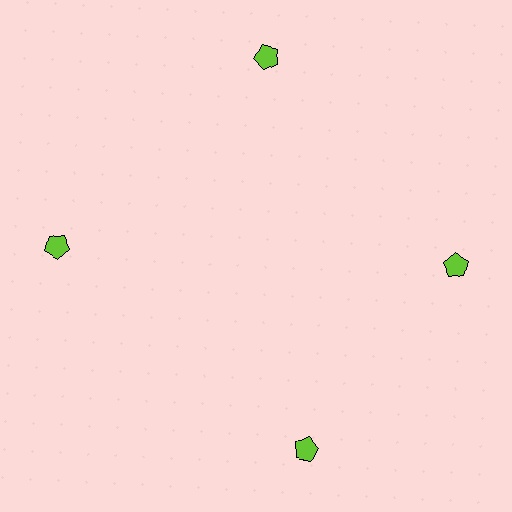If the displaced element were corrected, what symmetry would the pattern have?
It would have 4-fold rotational symmetry — the pattern would map onto itself every 90 degrees.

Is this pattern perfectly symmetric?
No. The 4 lime pentagons are arranged in a ring, but one element near the 6 o'clock position is rotated out of alignment along the ring, breaking the 4-fold rotational symmetry.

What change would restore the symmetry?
The symmetry would be restored by rotating it back into even spacing with its neighbors so that all 4 pentagons sit at equal angles and equal distance from the center.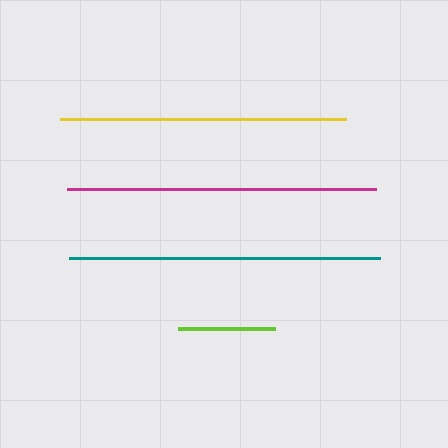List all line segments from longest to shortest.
From longest to shortest: teal, magenta, yellow, lime.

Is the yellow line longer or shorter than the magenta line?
The magenta line is longer than the yellow line.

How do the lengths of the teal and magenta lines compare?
The teal and magenta lines are approximately the same length.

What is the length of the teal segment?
The teal segment is approximately 311 pixels long.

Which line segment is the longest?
The teal line is the longest at approximately 311 pixels.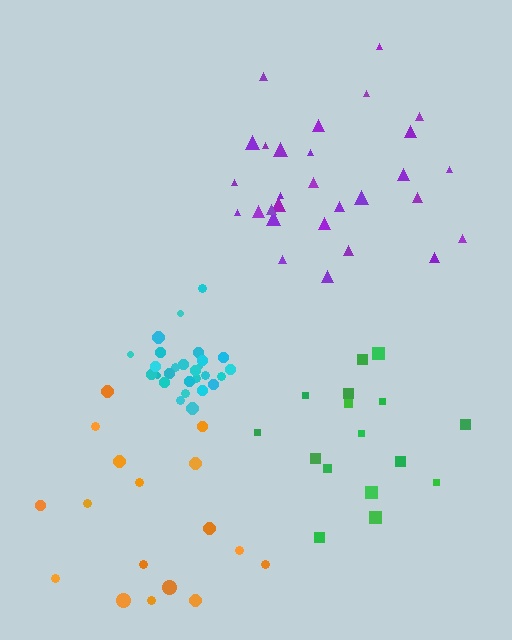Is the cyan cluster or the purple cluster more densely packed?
Cyan.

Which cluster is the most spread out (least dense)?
Orange.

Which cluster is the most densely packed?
Cyan.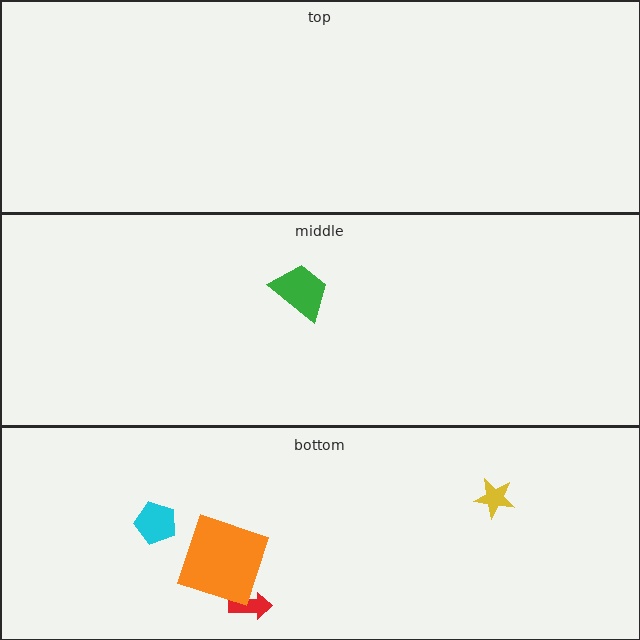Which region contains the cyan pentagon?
The bottom region.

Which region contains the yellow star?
The bottom region.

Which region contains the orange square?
The bottom region.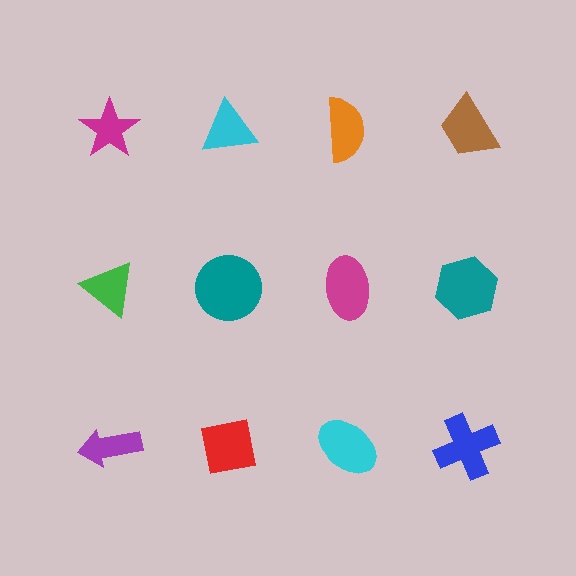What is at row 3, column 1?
A purple arrow.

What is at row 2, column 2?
A teal circle.